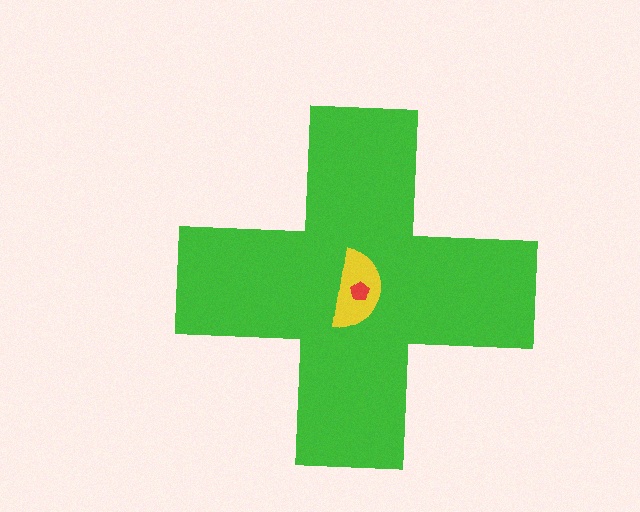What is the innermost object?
The red pentagon.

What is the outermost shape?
The green cross.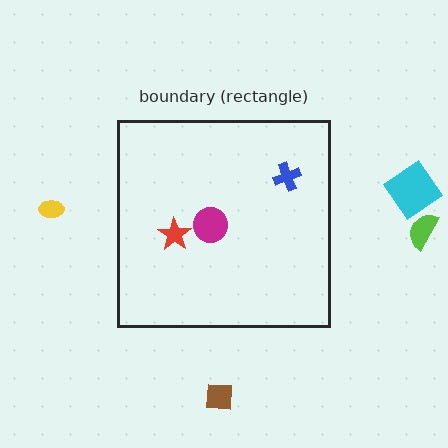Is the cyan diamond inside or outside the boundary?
Outside.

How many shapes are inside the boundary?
3 inside, 4 outside.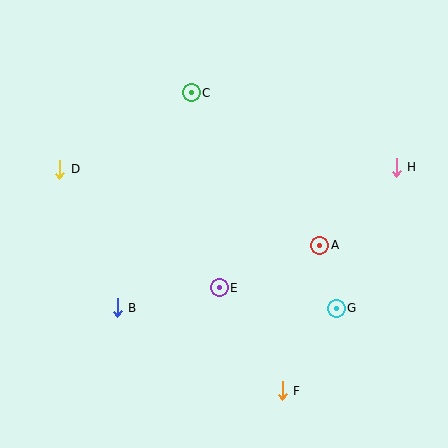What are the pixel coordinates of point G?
Point G is at (336, 308).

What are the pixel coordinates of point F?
Point F is at (282, 391).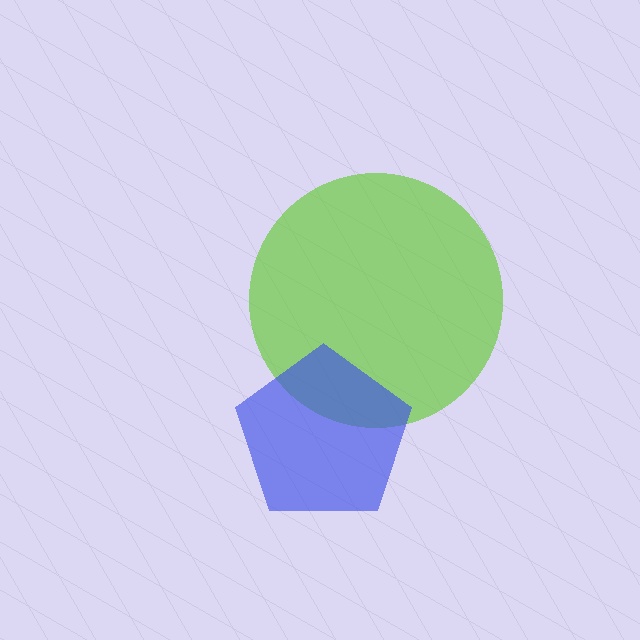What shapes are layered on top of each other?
The layered shapes are: a lime circle, a blue pentagon.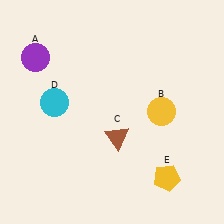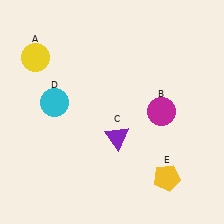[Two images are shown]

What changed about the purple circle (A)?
In Image 1, A is purple. In Image 2, it changed to yellow.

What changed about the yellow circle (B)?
In Image 1, B is yellow. In Image 2, it changed to magenta.